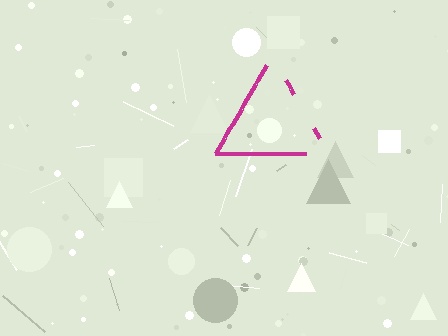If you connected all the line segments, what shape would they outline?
They would outline a triangle.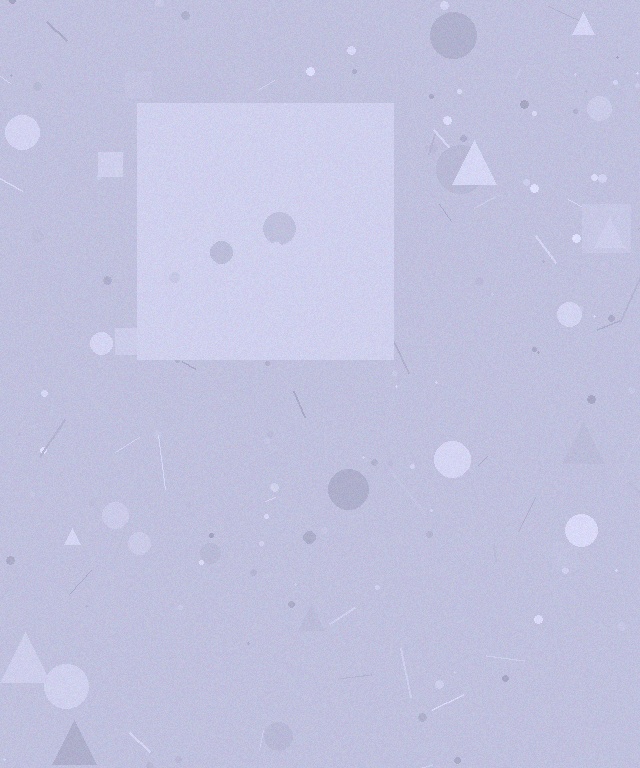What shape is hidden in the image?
A square is hidden in the image.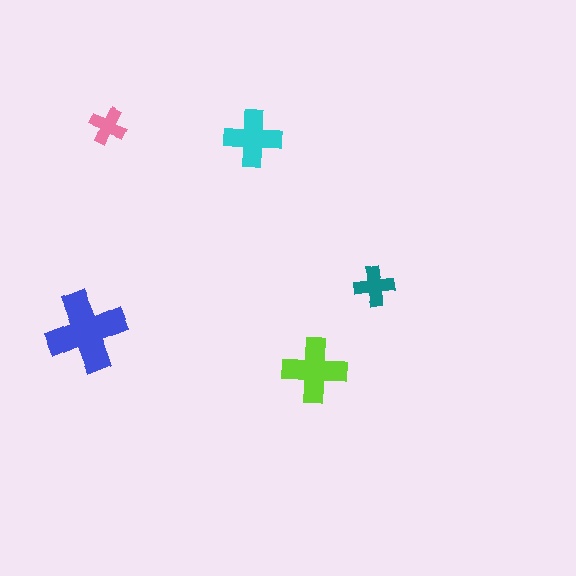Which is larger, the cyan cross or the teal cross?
The cyan one.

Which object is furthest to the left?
The blue cross is leftmost.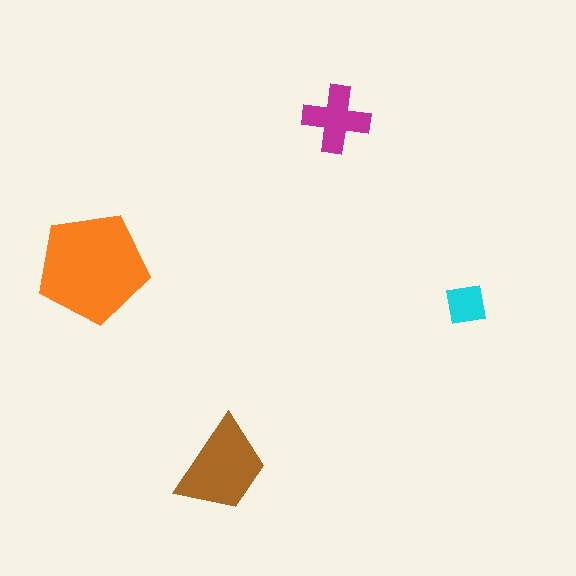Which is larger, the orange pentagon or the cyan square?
The orange pentagon.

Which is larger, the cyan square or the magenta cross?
The magenta cross.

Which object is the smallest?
The cyan square.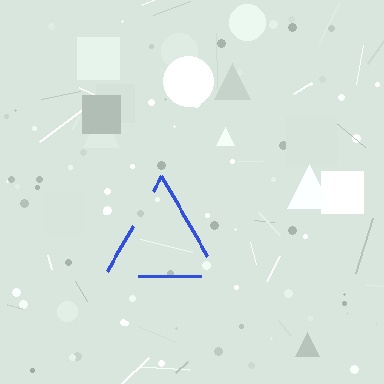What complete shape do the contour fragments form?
The contour fragments form a triangle.